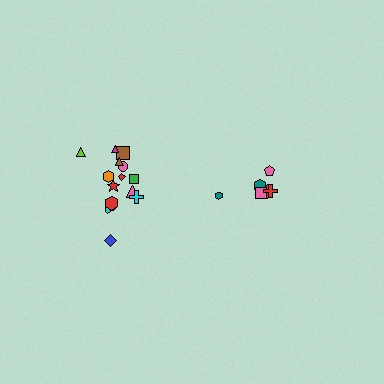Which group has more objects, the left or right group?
The left group.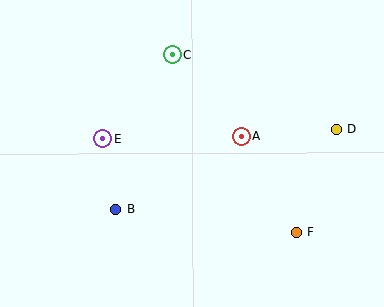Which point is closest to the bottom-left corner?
Point B is closest to the bottom-left corner.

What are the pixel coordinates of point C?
Point C is at (172, 55).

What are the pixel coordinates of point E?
Point E is at (103, 139).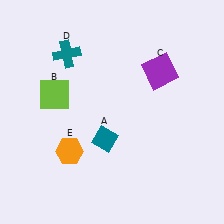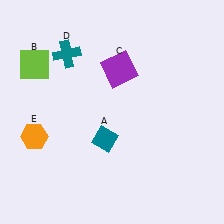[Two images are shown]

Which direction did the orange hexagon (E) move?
The orange hexagon (E) moved left.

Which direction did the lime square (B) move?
The lime square (B) moved up.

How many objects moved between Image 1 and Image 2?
3 objects moved between the two images.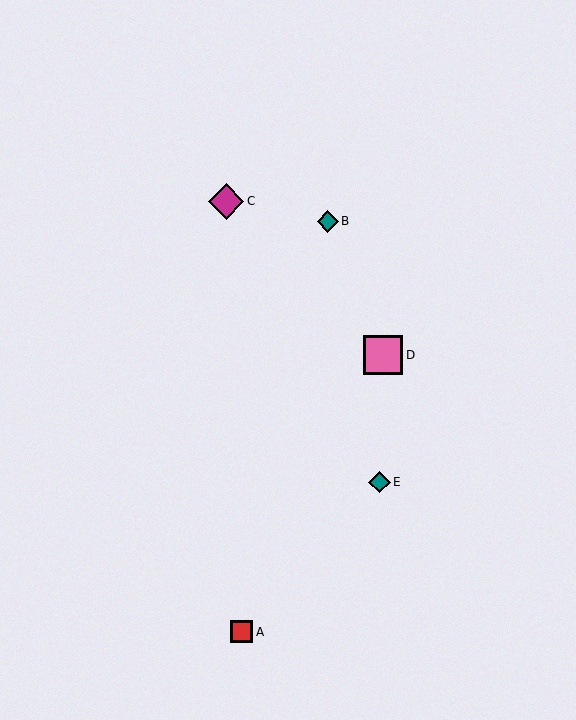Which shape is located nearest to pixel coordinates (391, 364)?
The pink square (labeled D) at (383, 355) is nearest to that location.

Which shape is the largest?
The pink square (labeled D) is the largest.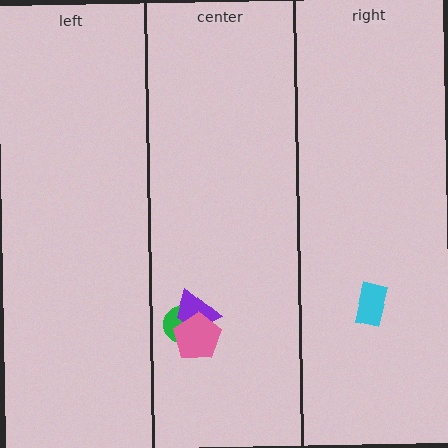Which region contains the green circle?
The center region.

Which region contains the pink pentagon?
The center region.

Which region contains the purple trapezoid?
The center region.